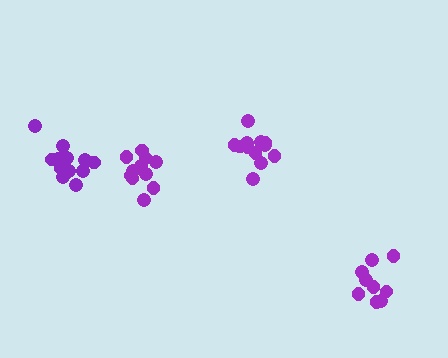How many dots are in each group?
Group 1: 12 dots, Group 2: 9 dots, Group 3: 12 dots, Group 4: 14 dots (47 total).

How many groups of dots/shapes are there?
There are 4 groups.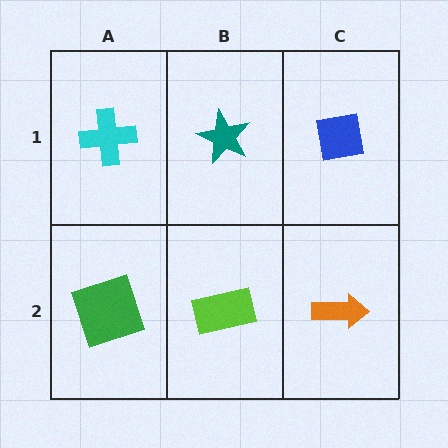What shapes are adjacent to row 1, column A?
A green square (row 2, column A), a teal star (row 1, column B).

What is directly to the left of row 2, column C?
A lime rectangle.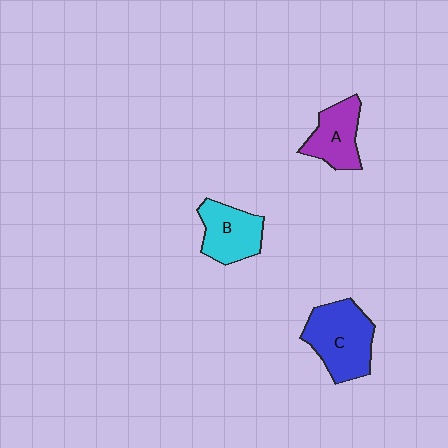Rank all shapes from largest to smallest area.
From largest to smallest: C (blue), B (cyan), A (purple).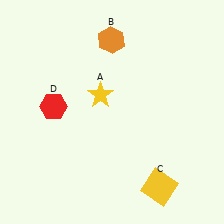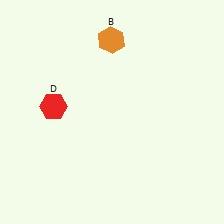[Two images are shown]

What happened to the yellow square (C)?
The yellow square (C) was removed in Image 2. It was in the bottom-right area of Image 1.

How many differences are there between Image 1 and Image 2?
There are 2 differences between the two images.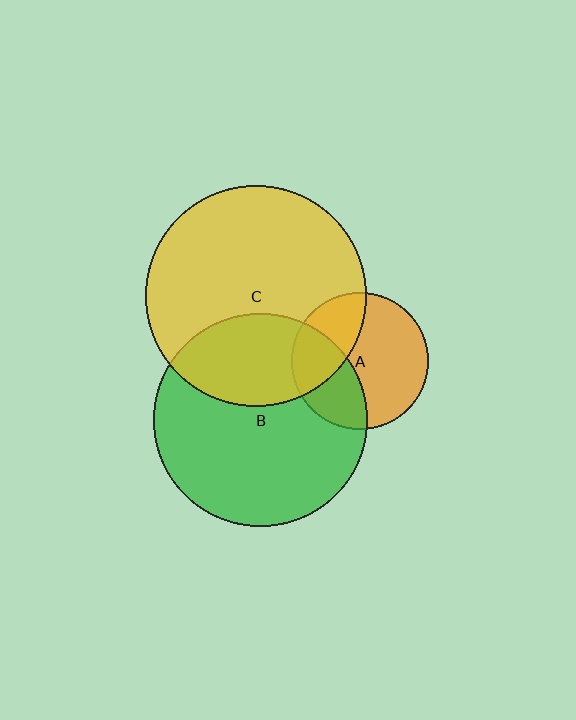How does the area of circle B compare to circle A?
Approximately 2.4 times.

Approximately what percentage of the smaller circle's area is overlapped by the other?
Approximately 35%.